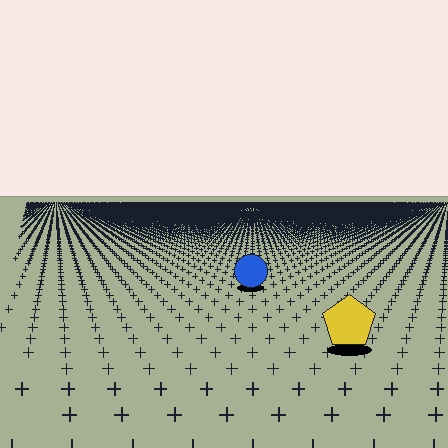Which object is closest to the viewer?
The yellow pentagon is closest. The texture marks near it are larger and more spread out.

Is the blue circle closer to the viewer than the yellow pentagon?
No. The yellow pentagon is closer — you can tell from the texture gradient: the ground texture is coarser near it.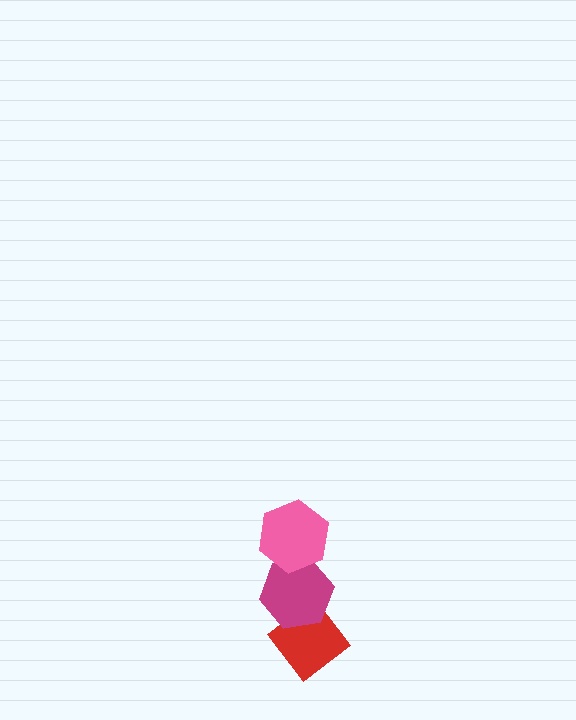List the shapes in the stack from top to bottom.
From top to bottom: the pink hexagon, the magenta hexagon, the red diamond.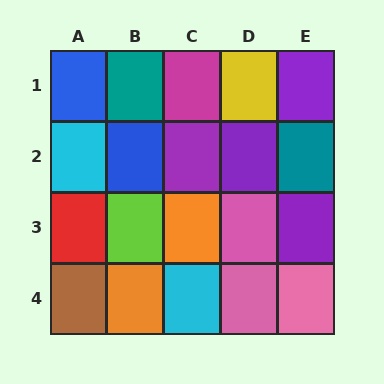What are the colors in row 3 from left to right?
Red, lime, orange, pink, purple.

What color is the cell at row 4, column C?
Cyan.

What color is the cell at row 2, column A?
Cyan.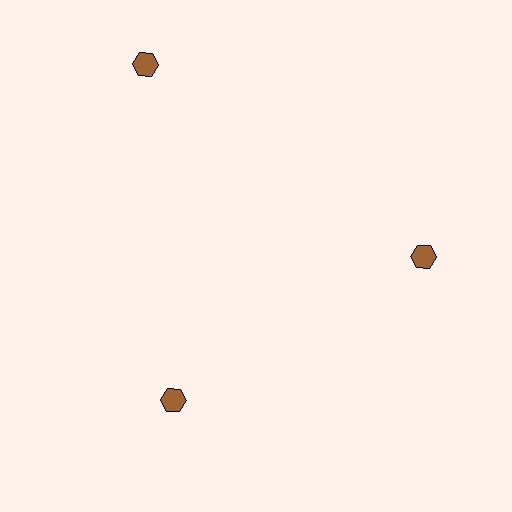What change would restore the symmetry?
The symmetry would be restored by moving it inward, back onto the ring so that all 3 hexagons sit at equal angles and equal distance from the center.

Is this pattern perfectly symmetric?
No. The 3 brown hexagons are arranged in a ring, but one element near the 11 o'clock position is pushed outward from the center, breaking the 3-fold rotational symmetry.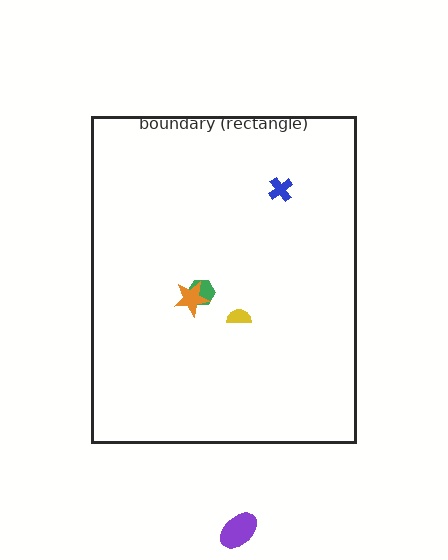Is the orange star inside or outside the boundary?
Inside.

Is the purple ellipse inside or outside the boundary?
Outside.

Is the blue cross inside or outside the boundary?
Inside.